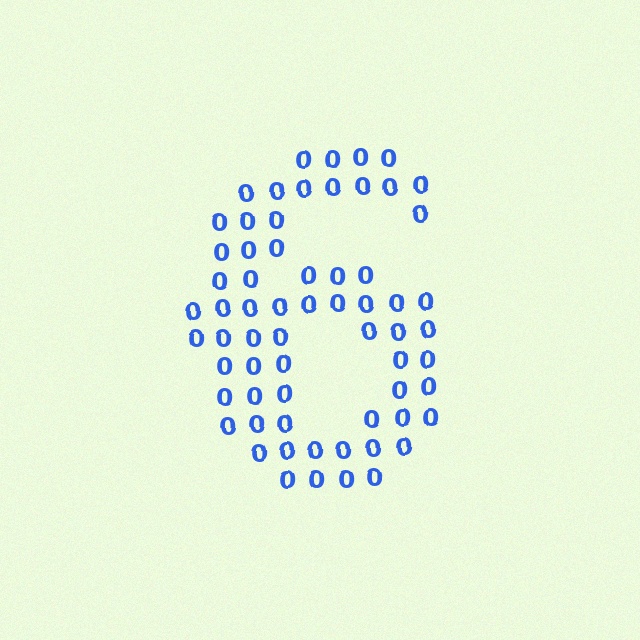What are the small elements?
The small elements are digit 0's.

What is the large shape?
The large shape is the digit 6.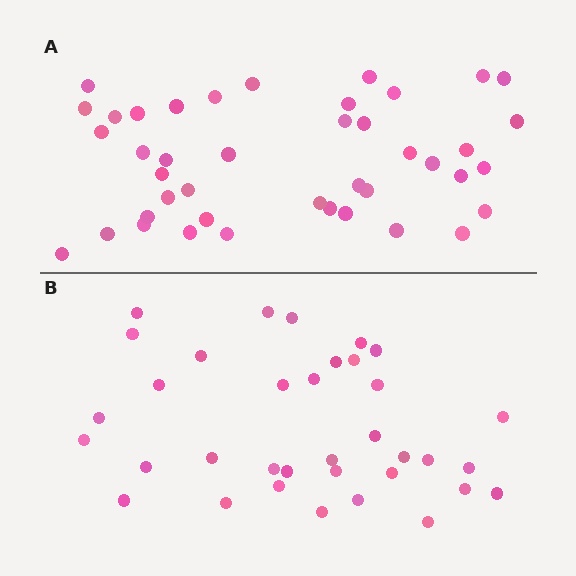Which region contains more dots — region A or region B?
Region A (the top region) has more dots.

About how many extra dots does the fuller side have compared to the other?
Region A has roughly 8 or so more dots than region B.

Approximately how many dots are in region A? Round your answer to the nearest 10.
About 40 dots. (The exact count is 42, which rounds to 40.)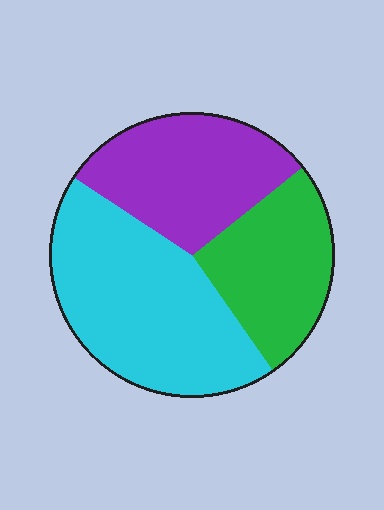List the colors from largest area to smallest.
From largest to smallest: cyan, purple, green.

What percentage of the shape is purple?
Purple takes up about one third (1/3) of the shape.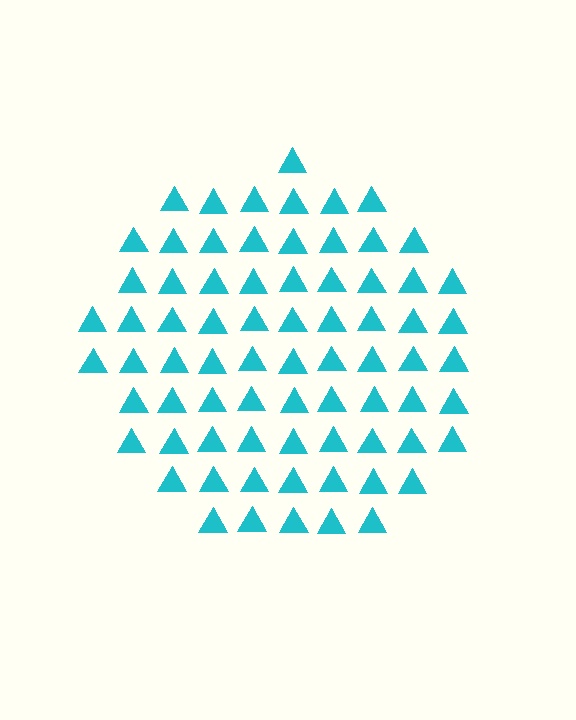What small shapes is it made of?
It is made of small triangles.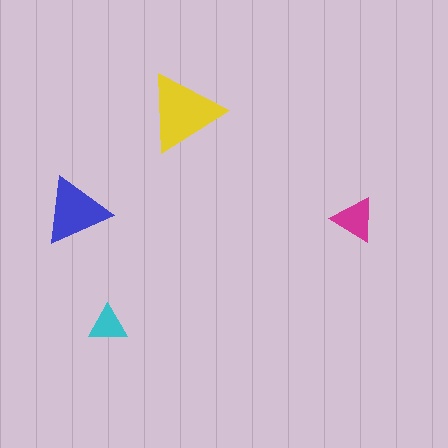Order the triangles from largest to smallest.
the yellow one, the blue one, the magenta one, the cyan one.